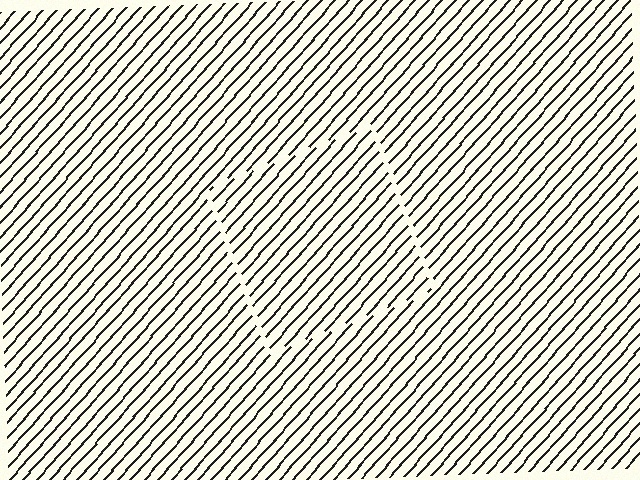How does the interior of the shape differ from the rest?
The interior of the shape contains the same grating, shifted by half a period — the contour is defined by the phase discontinuity where line-ends from the inner and outer gratings abut.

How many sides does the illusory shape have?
4 sides — the line-ends trace a square.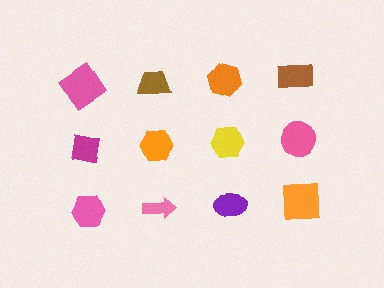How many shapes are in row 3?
4 shapes.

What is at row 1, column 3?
An orange hexagon.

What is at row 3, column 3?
A purple ellipse.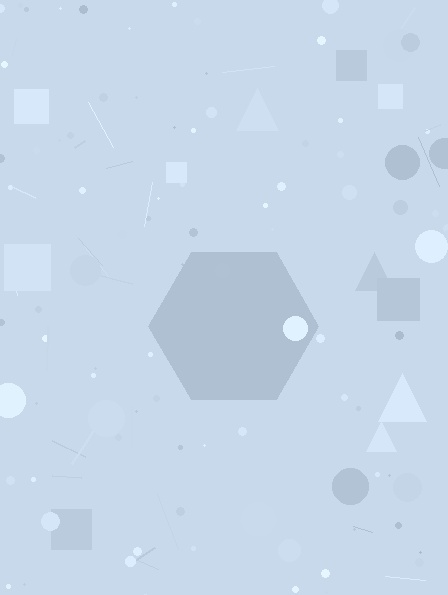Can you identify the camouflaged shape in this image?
The camouflaged shape is a hexagon.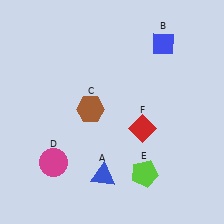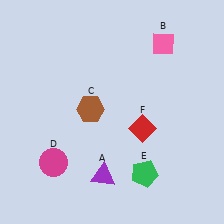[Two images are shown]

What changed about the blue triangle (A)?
In Image 1, A is blue. In Image 2, it changed to purple.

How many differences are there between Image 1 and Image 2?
There are 3 differences between the two images.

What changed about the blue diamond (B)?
In Image 1, B is blue. In Image 2, it changed to pink.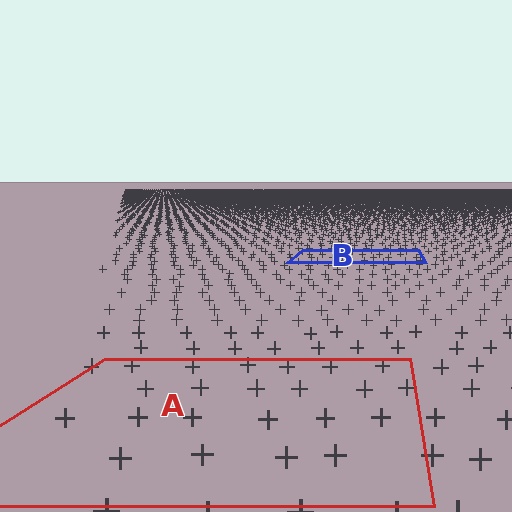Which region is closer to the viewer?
Region A is closer. The texture elements there are larger and more spread out.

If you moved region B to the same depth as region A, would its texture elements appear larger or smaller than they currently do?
They would appear larger. At a closer depth, the same texture elements are projected at a bigger on-screen size.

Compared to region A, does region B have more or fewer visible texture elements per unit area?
Region B has more texture elements per unit area — they are packed more densely because it is farther away.